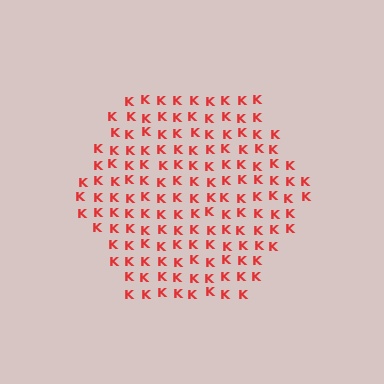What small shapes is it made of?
It is made of small letter K's.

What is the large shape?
The large shape is a hexagon.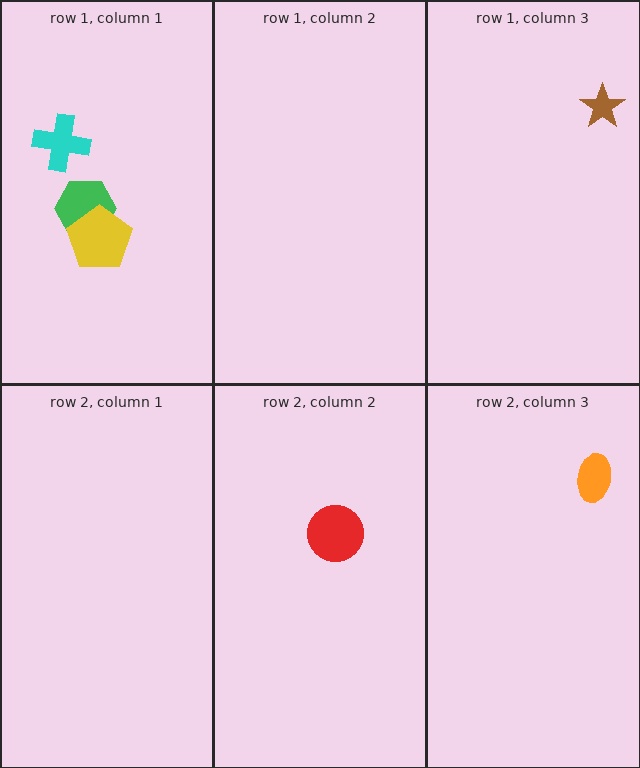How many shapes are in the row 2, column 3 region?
1.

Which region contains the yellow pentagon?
The row 1, column 1 region.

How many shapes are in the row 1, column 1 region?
3.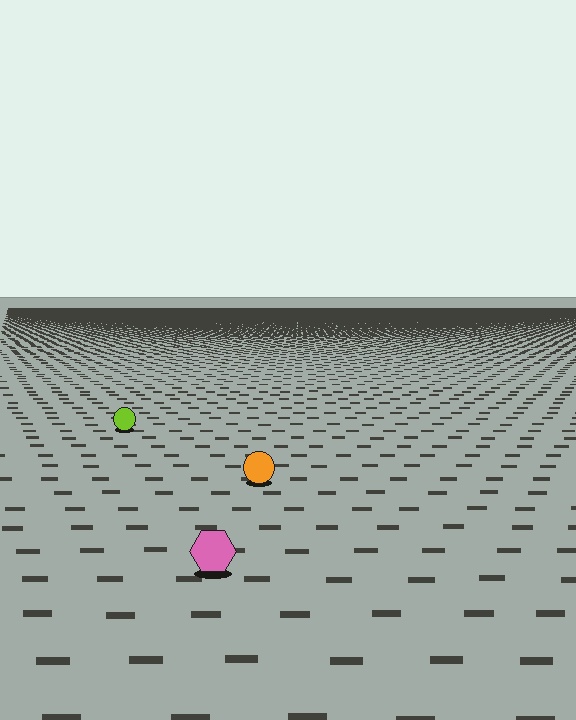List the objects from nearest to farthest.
From nearest to farthest: the pink hexagon, the orange circle, the lime circle.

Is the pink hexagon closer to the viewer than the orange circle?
Yes. The pink hexagon is closer — you can tell from the texture gradient: the ground texture is coarser near it.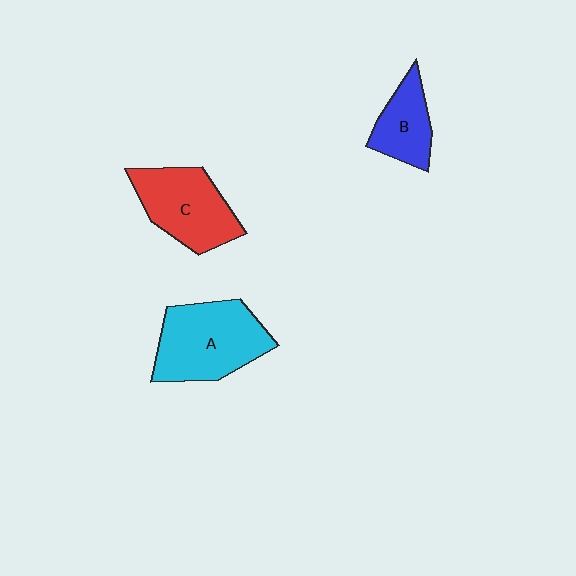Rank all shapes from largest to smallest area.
From largest to smallest: A (cyan), C (red), B (blue).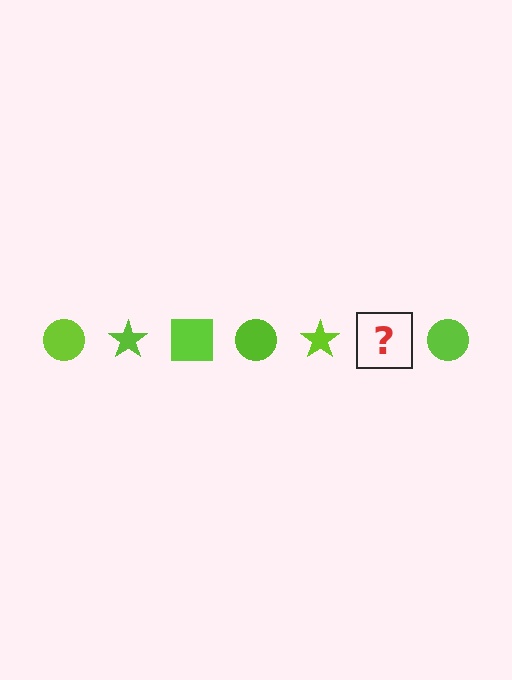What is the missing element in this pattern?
The missing element is a lime square.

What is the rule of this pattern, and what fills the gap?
The rule is that the pattern cycles through circle, star, square shapes in lime. The gap should be filled with a lime square.